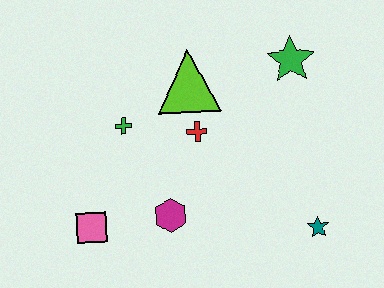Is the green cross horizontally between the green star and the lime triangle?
No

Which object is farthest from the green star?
The pink square is farthest from the green star.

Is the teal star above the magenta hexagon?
No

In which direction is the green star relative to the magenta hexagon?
The green star is above the magenta hexagon.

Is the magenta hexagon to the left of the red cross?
Yes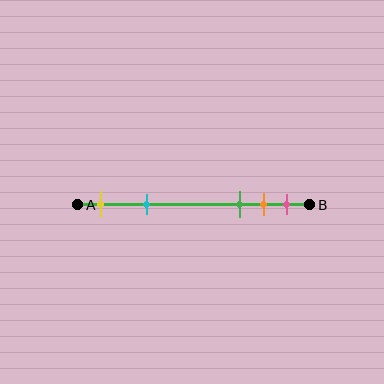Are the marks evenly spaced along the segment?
No, the marks are not evenly spaced.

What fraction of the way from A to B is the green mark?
The green mark is approximately 70% (0.7) of the way from A to B.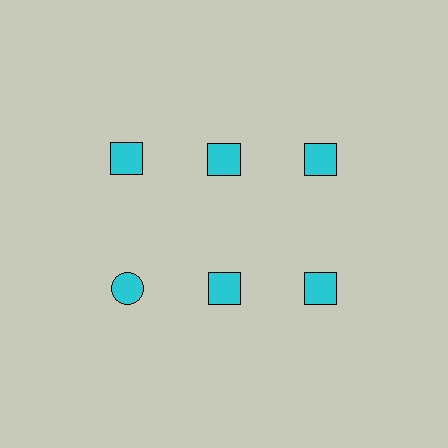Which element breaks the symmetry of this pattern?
The cyan circle in the second row, leftmost column breaks the symmetry. All other shapes are cyan squares.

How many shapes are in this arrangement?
There are 6 shapes arranged in a grid pattern.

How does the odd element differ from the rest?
It has a different shape: circle instead of square.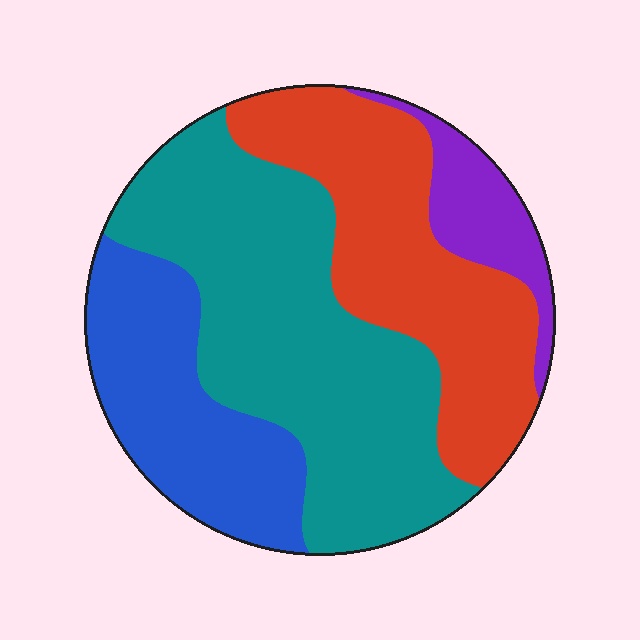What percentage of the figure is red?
Red takes up about one quarter (1/4) of the figure.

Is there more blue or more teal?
Teal.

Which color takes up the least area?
Purple, at roughly 10%.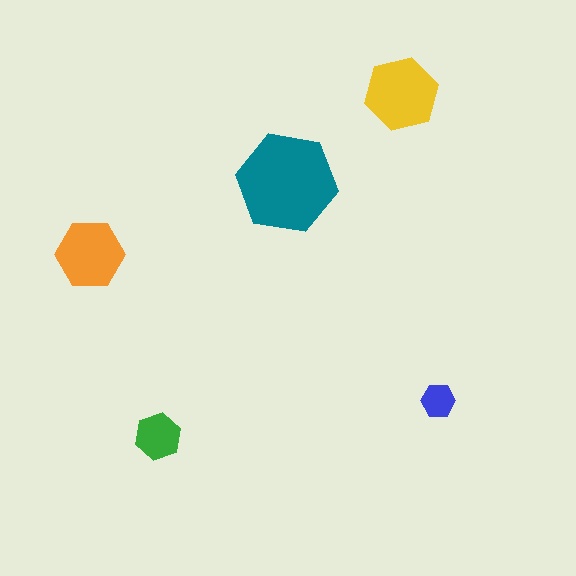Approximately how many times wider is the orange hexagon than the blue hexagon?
About 2 times wider.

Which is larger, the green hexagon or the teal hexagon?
The teal one.